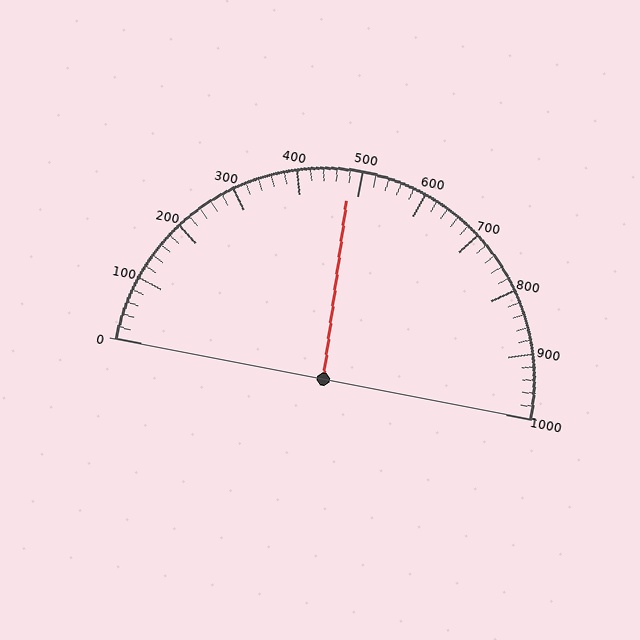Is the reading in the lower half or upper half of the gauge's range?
The reading is in the lower half of the range (0 to 1000).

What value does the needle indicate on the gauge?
The needle indicates approximately 480.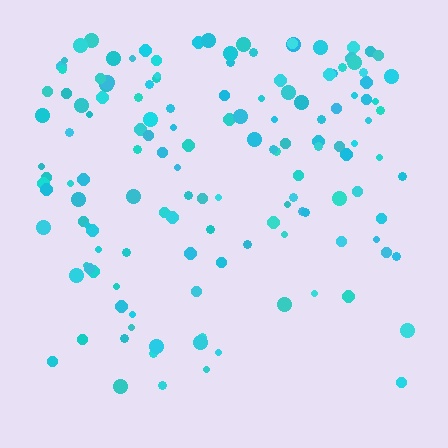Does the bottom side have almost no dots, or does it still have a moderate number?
Still a moderate number, just noticeably fewer than the top.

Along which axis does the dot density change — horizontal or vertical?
Vertical.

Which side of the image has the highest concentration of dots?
The top.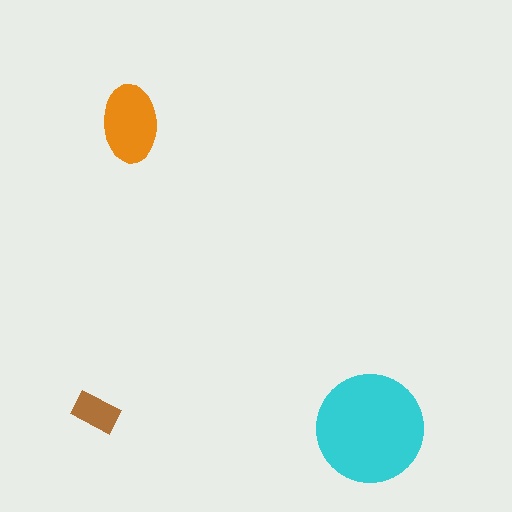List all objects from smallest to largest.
The brown rectangle, the orange ellipse, the cyan circle.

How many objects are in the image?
There are 3 objects in the image.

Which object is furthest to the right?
The cyan circle is rightmost.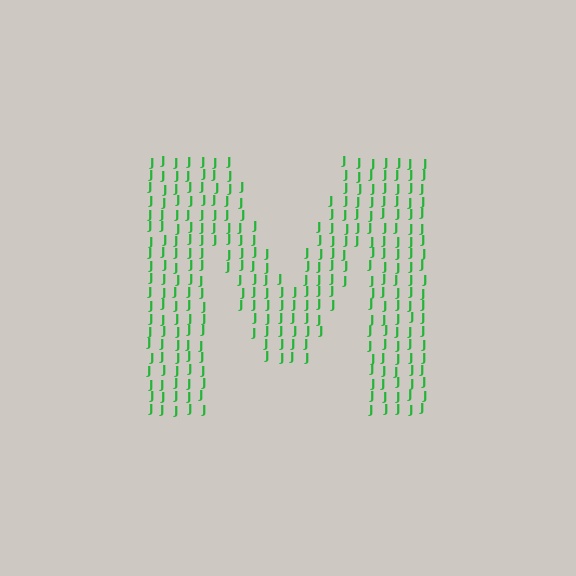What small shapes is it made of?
It is made of small letter J's.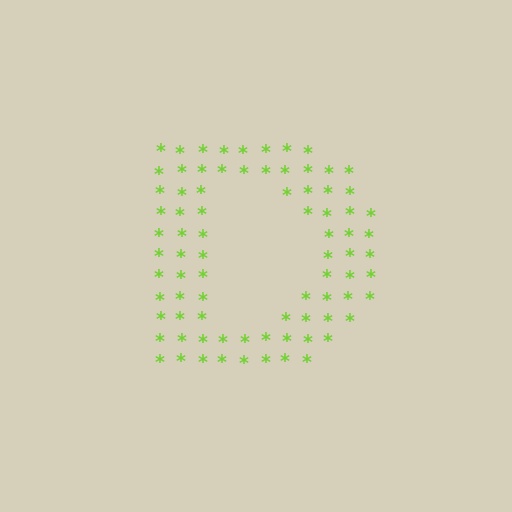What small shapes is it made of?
It is made of small asterisks.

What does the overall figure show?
The overall figure shows the letter D.